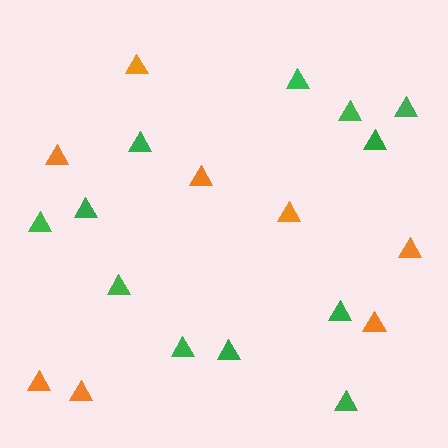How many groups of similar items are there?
There are 2 groups: one group of orange triangles (8) and one group of green triangles (12).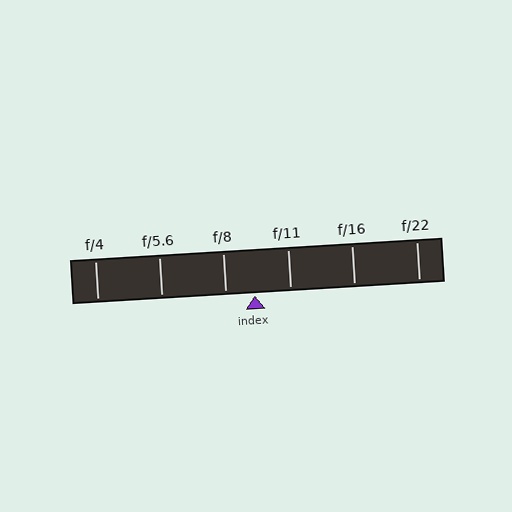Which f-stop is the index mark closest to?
The index mark is closest to f/8.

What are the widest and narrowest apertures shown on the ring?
The widest aperture shown is f/4 and the narrowest is f/22.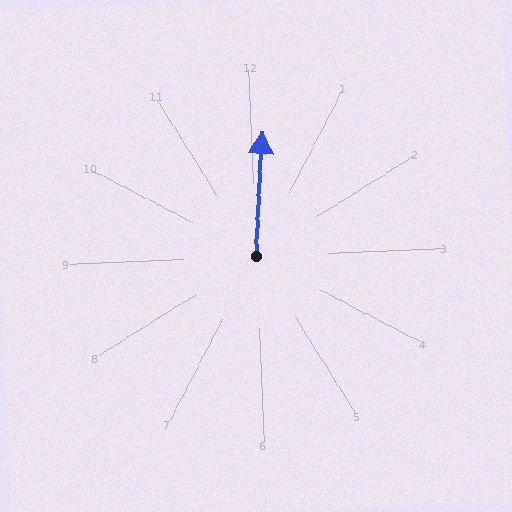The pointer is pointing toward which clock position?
Roughly 12 o'clock.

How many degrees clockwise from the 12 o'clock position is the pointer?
Approximately 5 degrees.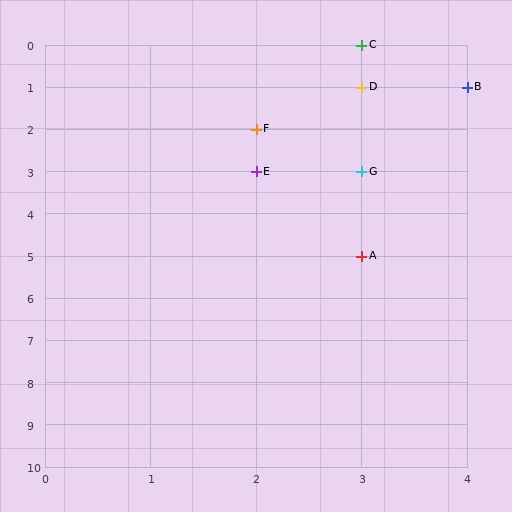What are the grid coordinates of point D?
Point D is at grid coordinates (3, 1).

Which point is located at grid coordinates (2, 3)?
Point E is at (2, 3).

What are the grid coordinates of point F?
Point F is at grid coordinates (2, 2).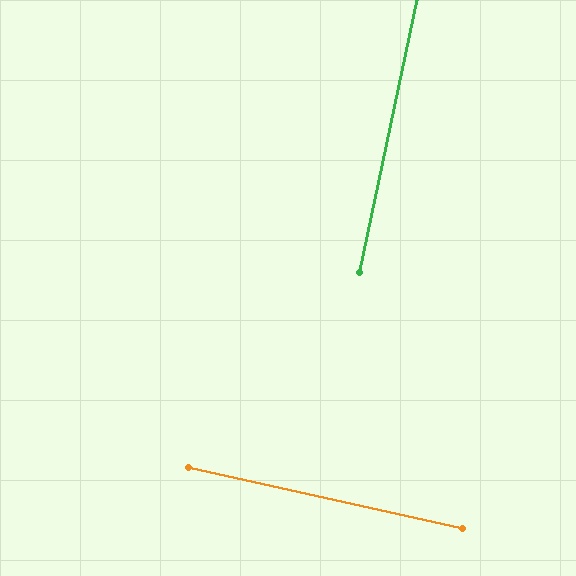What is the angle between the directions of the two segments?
Approximately 89 degrees.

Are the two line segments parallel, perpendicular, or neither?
Perpendicular — they meet at approximately 89°.